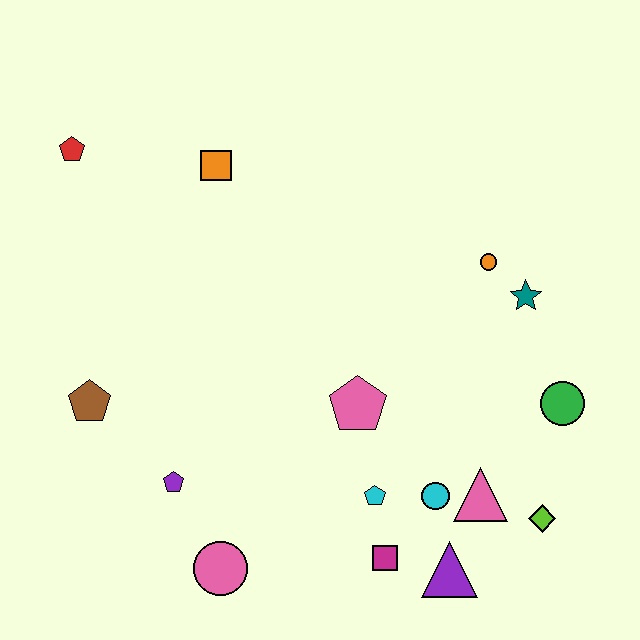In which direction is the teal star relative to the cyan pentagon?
The teal star is above the cyan pentagon.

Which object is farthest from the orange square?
The lime diamond is farthest from the orange square.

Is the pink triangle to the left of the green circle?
Yes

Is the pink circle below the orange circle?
Yes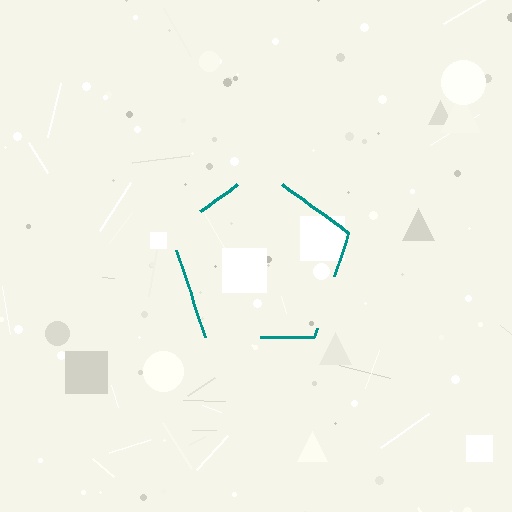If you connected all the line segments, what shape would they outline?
They would outline a pentagon.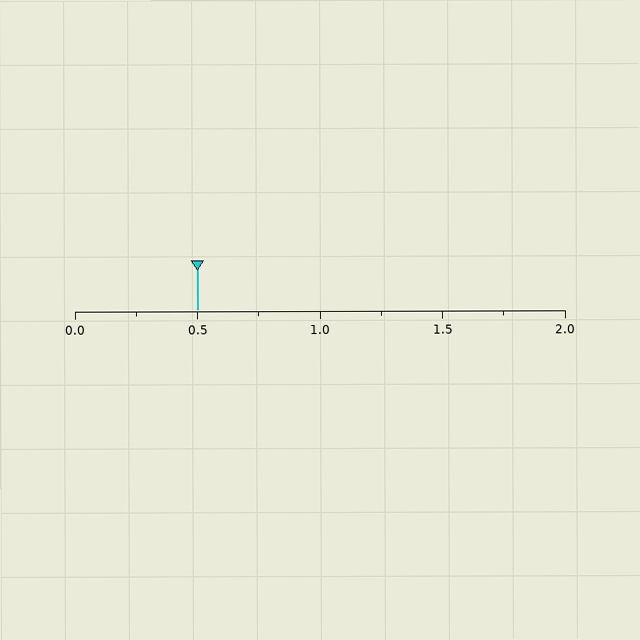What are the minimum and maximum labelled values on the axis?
The axis runs from 0.0 to 2.0.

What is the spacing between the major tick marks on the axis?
The major ticks are spaced 0.5 apart.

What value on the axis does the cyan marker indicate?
The marker indicates approximately 0.5.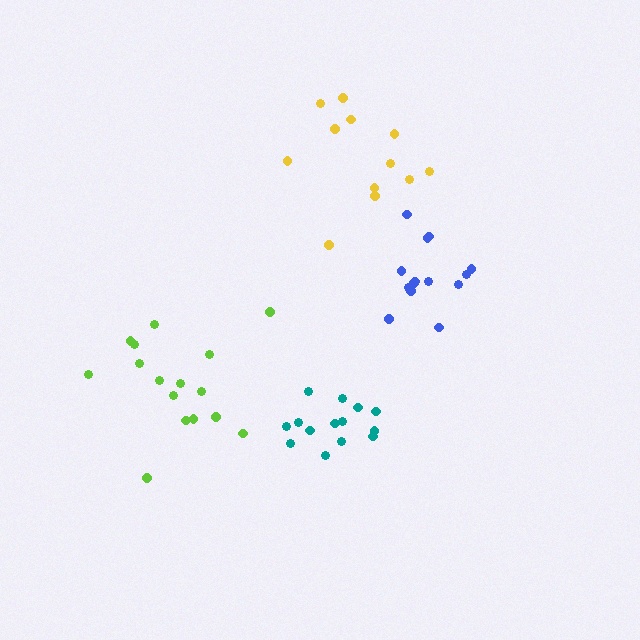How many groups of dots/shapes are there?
There are 4 groups.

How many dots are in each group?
Group 1: 12 dots, Group 2: 14 dots, Group 3: 16 dots, Group 4: 14 dots (56 total).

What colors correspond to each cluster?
The clusters are colored: yellow, teal, lime, blue.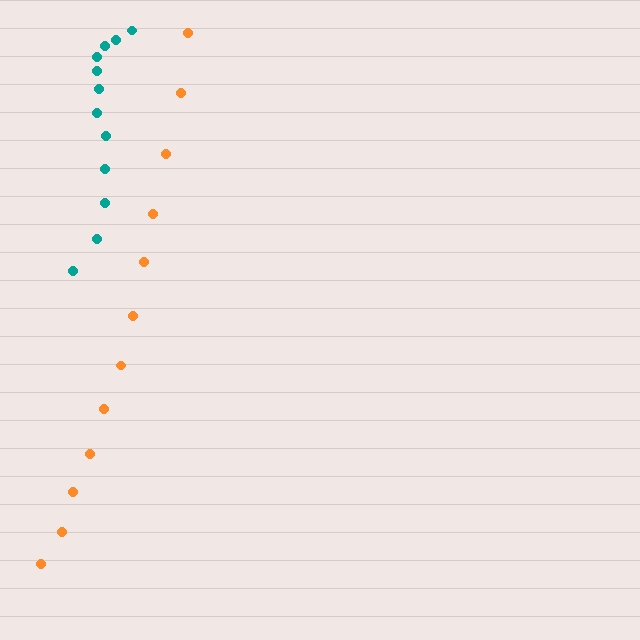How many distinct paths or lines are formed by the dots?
There are 2 distinct paths.